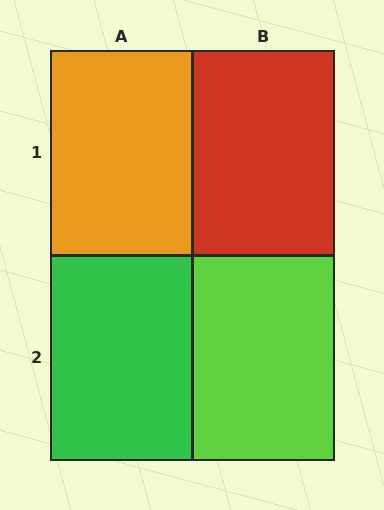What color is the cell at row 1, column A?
Orange.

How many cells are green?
1 cell is green.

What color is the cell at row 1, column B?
Red.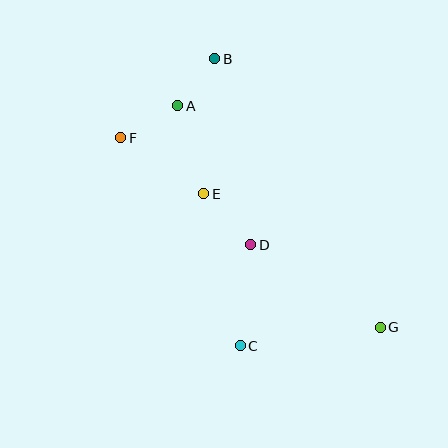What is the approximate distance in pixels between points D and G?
The distance between D and G is approximately 153 pixels.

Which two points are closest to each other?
Points A and B are closest to each other.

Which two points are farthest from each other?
Points F and G are farthest from each other.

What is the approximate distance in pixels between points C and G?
The distance between C and G is approximately 141 pixels.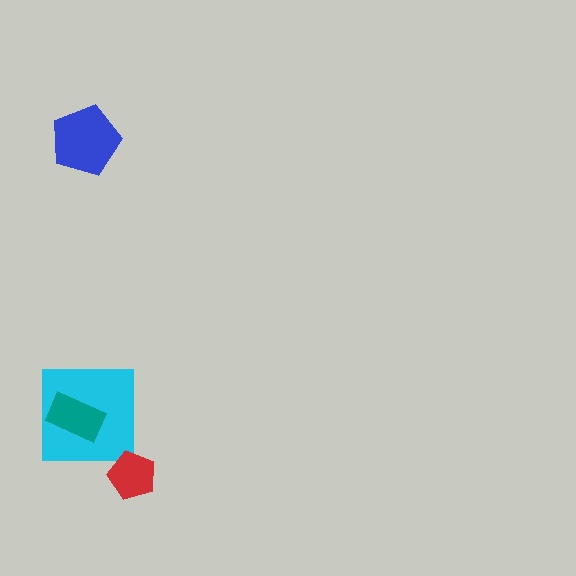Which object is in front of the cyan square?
The teal rectangle is in front of the cyan square.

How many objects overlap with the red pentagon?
0 objects overlap with the red pentagon.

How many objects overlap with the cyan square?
1 object overlaps with the cyan square.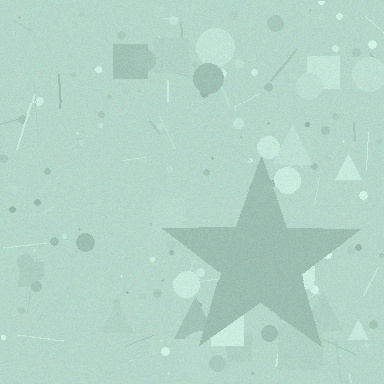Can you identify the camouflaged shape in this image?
The camouflaged shape is a star.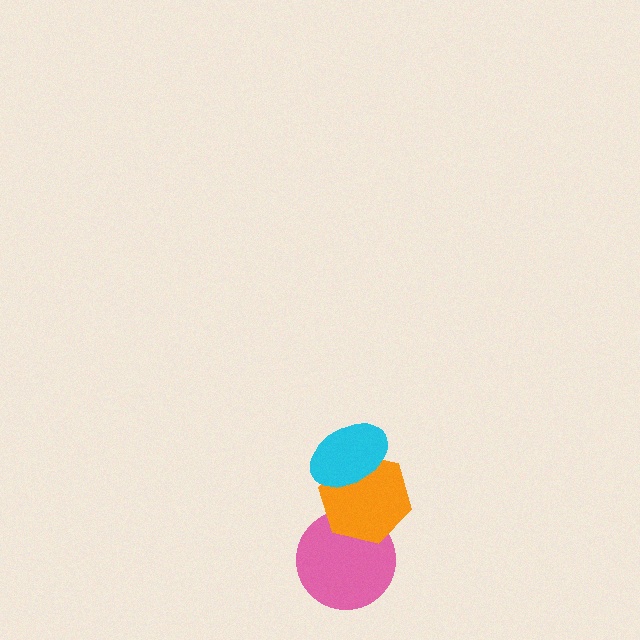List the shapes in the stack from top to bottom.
From top to bottom: the cyan ellipse, the orange hexagon, the pink circle.